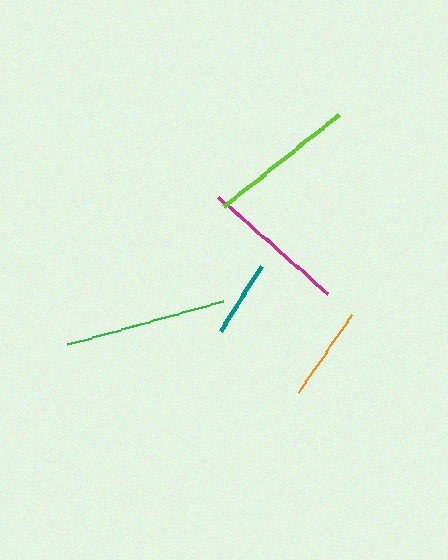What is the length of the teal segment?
The teal segment is approximately 77 pixels long.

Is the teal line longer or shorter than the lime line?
The lime line is longer than the teal line.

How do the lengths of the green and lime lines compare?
The green and lime lines are approximately the same length.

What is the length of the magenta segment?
The magenta segment is approximately 145 pixels long.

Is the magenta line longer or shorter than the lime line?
The lime line is longer than the magenta line.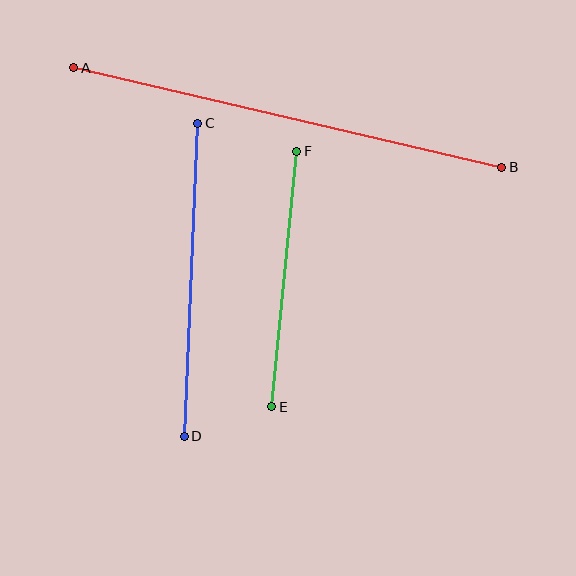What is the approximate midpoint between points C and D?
The midpoint is at approximately (191, 280) pixels.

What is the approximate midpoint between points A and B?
The midpoint is at approximately (288, 117) pixels.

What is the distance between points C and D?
The distance is approximately 313 pixels.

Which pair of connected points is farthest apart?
Points A and B are farthest apart.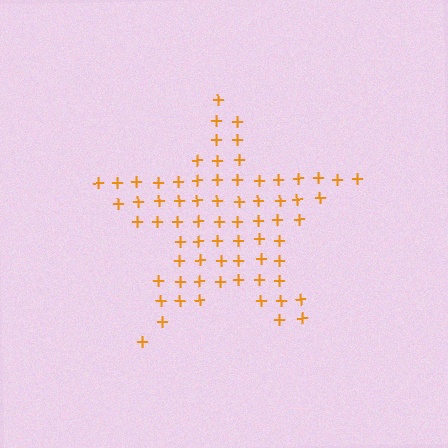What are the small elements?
The small elements are plus signs.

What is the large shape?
The large shape is a star.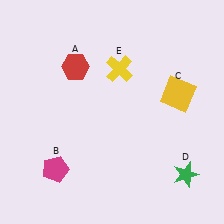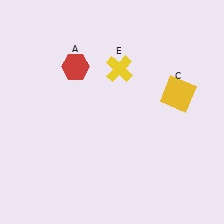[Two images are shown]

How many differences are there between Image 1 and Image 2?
There are 2 differences between the two images.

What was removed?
The magenta pentagon (B), the green star (D) were removed in Image 2.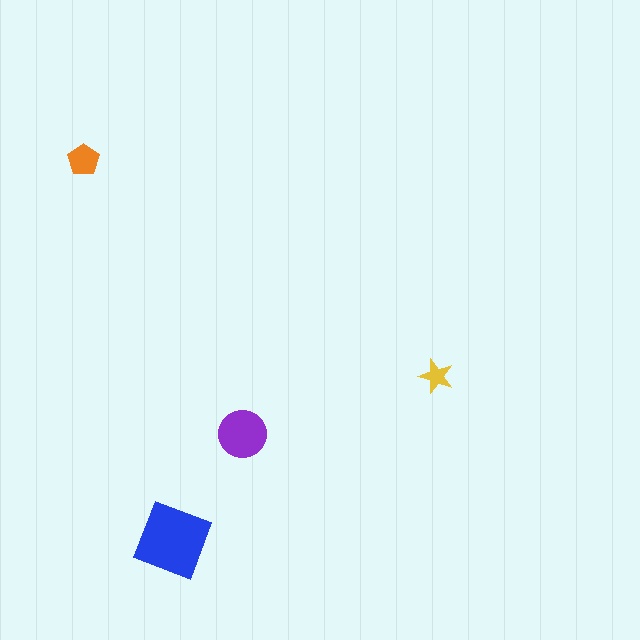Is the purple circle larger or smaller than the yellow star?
Larger.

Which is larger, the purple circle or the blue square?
The blue square.